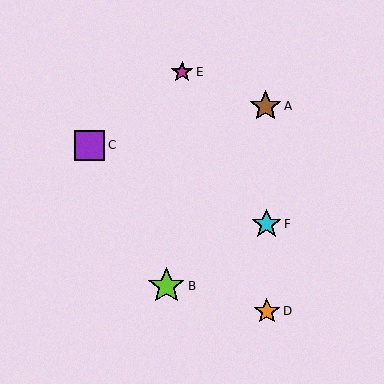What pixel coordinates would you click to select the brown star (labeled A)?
Click at (265, 106) to select the brown star A.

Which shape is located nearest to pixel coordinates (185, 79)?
The magenta star (labeled E) at (182, 72) is nearest to that location.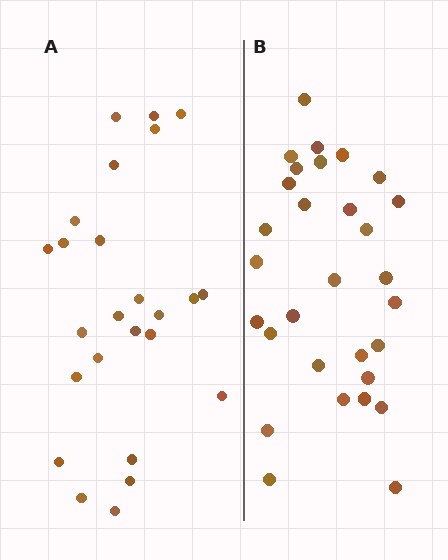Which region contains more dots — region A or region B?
Region B (the right region) has more dots.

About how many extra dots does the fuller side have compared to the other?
Region B has about 5 more dots than region A.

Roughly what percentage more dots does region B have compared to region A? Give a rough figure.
About 20% more.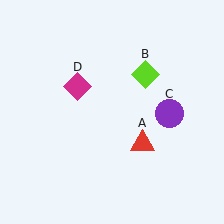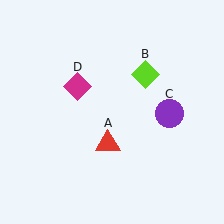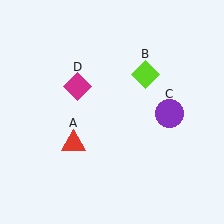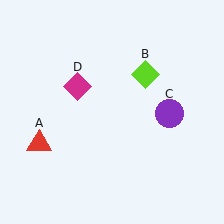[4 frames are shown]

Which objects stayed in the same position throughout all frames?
Lime diamond (object B) and purple circle (object C) and magenta diamond (object D) remained stationary.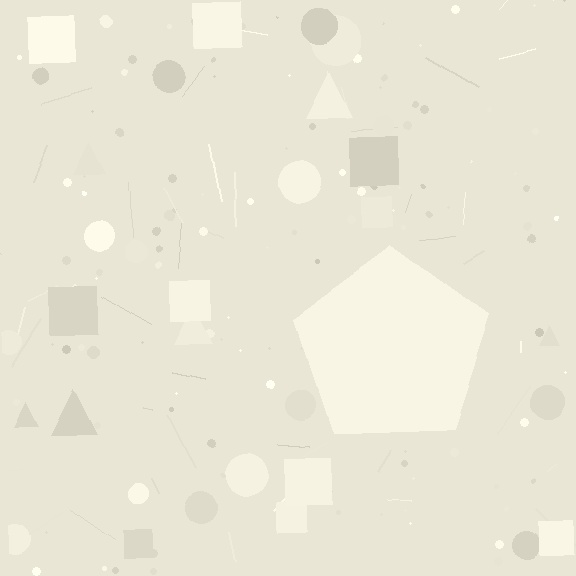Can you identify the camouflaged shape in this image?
The camouflaged shape is a pentagon.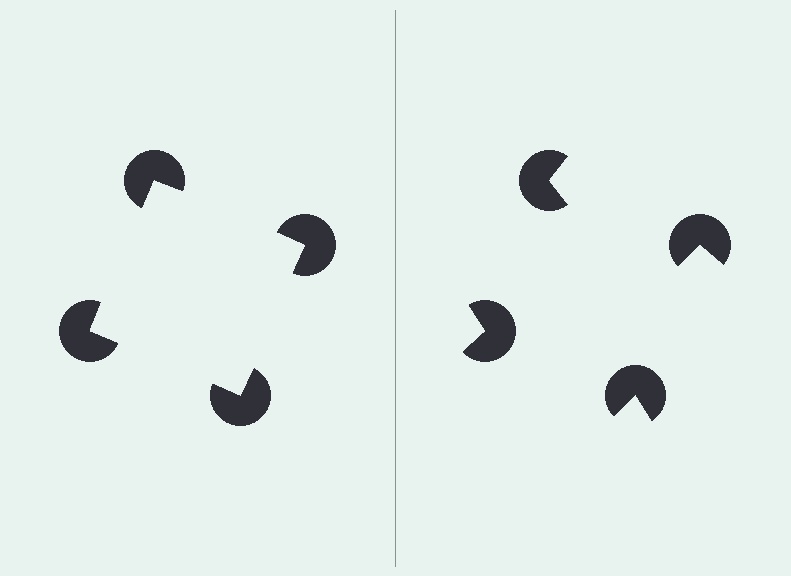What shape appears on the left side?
An illusory square.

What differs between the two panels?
The pac-man discs are positioned identically on both sides; only the wedge orientations differ. On the left they align to a square; on the right they are misaligned.